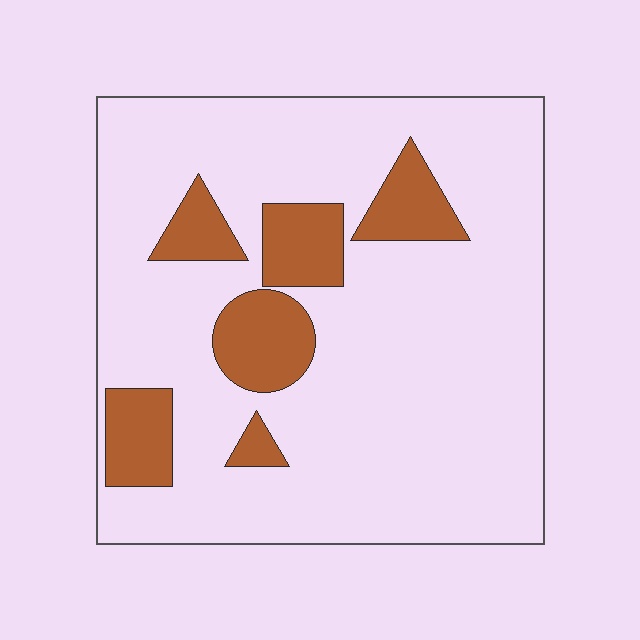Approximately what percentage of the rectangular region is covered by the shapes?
Approximately 15%.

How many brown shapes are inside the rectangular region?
6.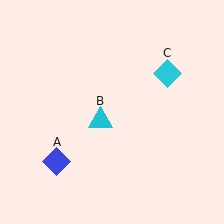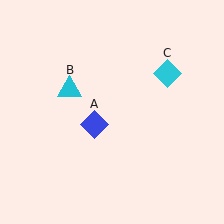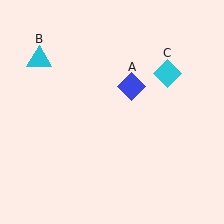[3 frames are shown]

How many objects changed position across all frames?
2 objects changed position: blue diamond (object A), cyan triangle (object B).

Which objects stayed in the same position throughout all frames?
Cyan diamond (object C) remained stationary.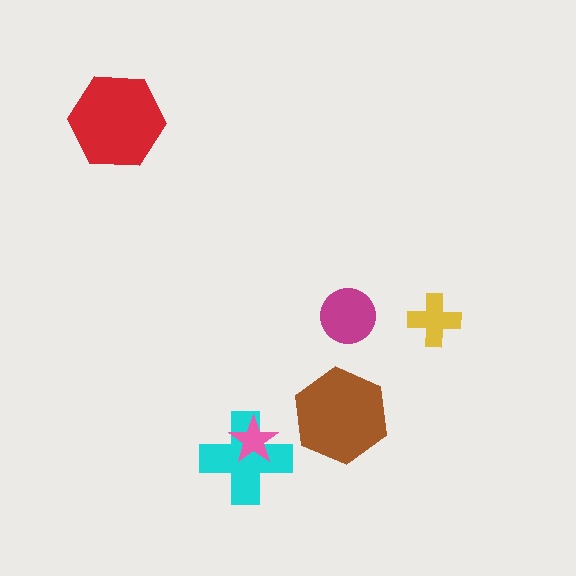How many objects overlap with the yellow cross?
0 objects overlap with the yellow cross.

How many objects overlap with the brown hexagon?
0 objects overlap with the brown hexagon.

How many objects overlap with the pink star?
1 object overlaps with the pink star.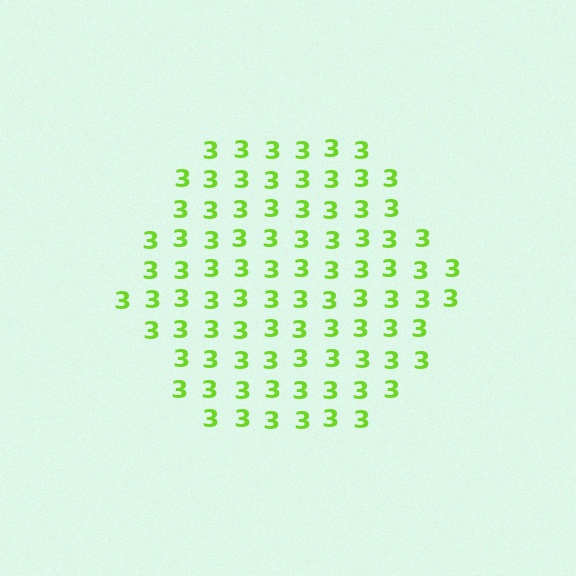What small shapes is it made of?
It is made of small digit 3's.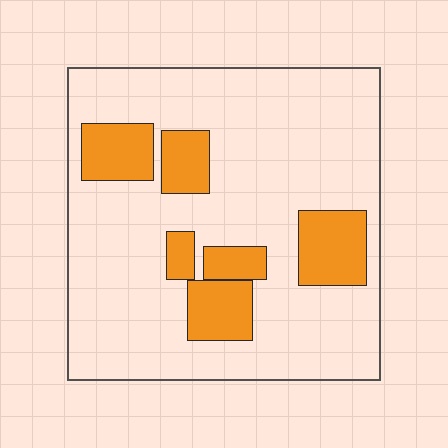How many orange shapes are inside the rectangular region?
6.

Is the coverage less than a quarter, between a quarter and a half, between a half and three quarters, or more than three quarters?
Less than a quarter.